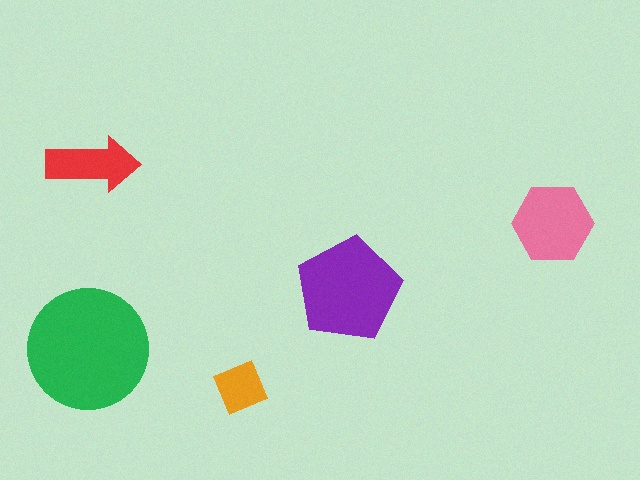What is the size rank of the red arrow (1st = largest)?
4th.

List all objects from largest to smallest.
The green circle, the purple pentagon, the pink hexagon, the red arrow, the orange square.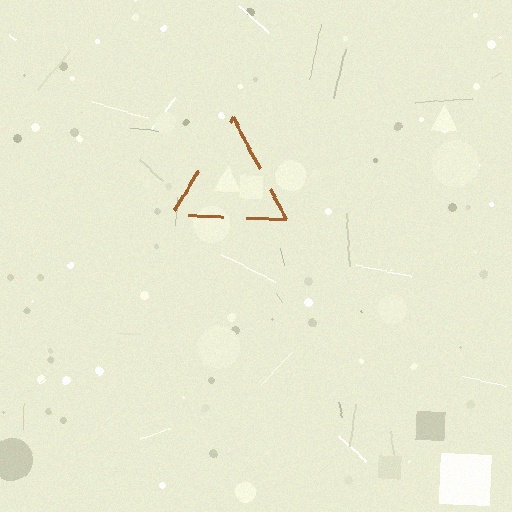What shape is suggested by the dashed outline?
The dashed outline suggests a triangle.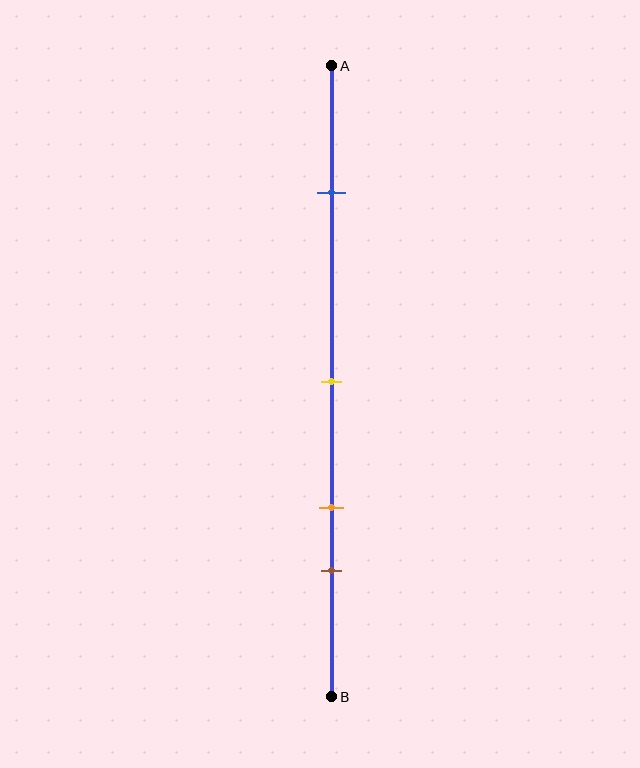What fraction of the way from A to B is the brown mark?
The brown mark is approximately 80% (0.8) of the way from A to B.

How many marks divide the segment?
There are 4 marks dividing the segment.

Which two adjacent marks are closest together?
The orange and brown marks are the closest adjacent pair.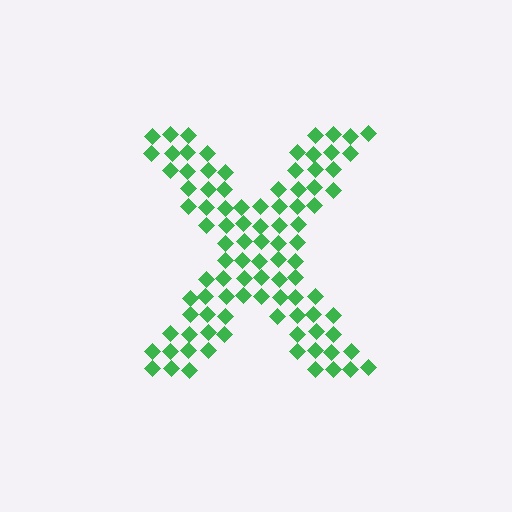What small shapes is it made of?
It is made of small diamonds.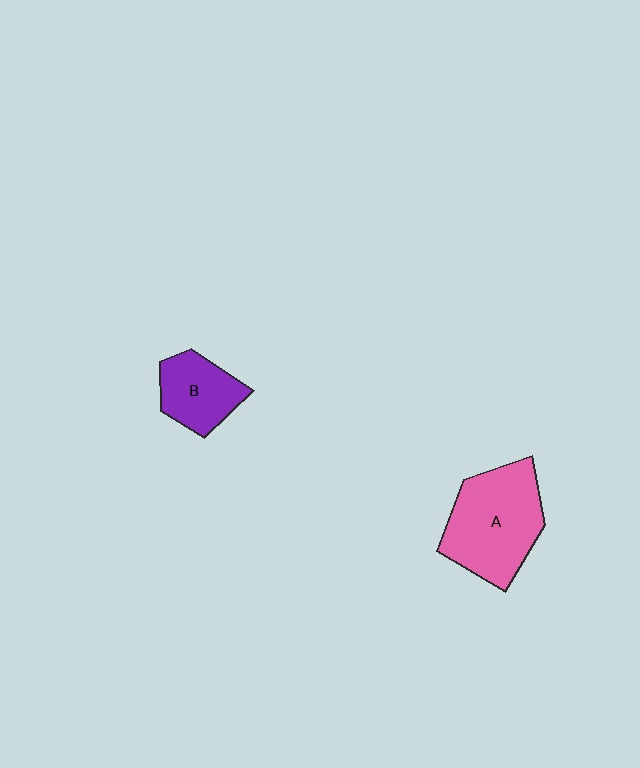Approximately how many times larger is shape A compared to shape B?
Approximately 1.8 times.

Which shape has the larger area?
Shape A (pink).